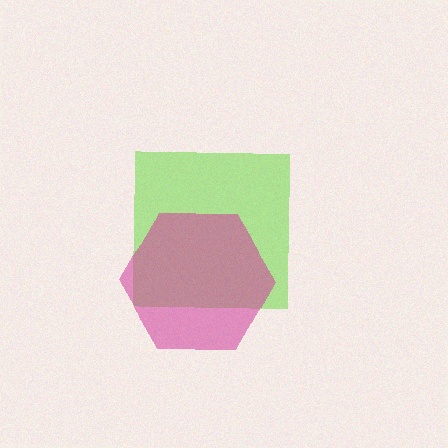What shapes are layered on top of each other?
The layered shapes are: a lime square, a magenta hexagon.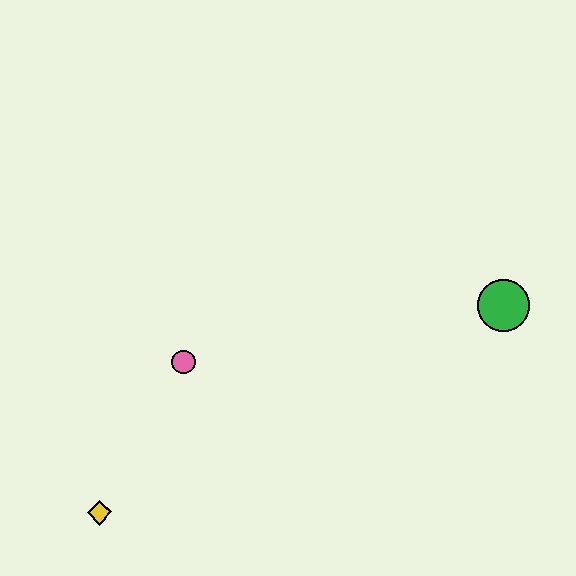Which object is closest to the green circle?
The pink circle is closest to the green circle.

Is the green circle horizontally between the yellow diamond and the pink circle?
No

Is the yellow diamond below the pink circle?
Yes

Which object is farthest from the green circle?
The yellow diamond is farthest from the green circle.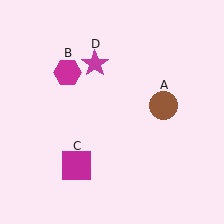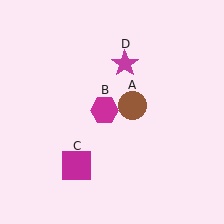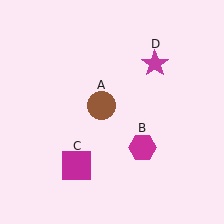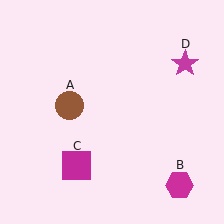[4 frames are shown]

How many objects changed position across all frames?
3 objects changed position: brown circle (object A), magenta hexagon (object B), magenta star (object D).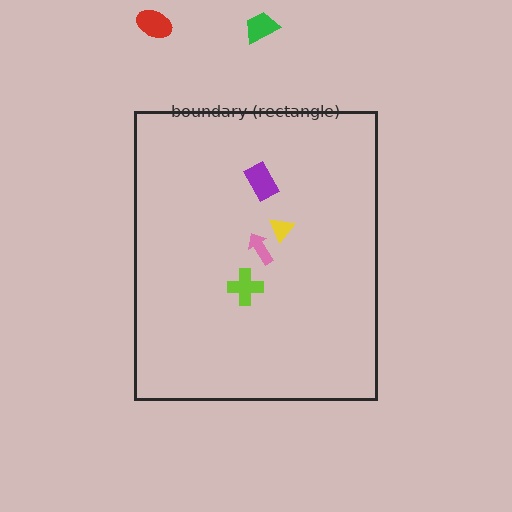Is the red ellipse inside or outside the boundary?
Outside.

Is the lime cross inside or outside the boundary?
Inside.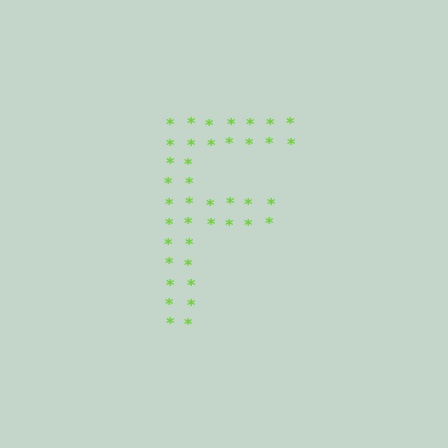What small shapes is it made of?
It is made of small asterisks.